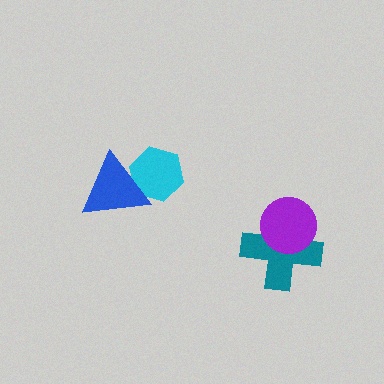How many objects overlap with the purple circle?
1 object overlaps with the purple circle.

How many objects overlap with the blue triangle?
1 object overlaps with the blue triangle.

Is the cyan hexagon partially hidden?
Yes, it is partially covered by another shape.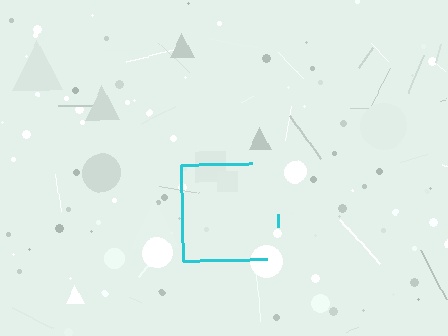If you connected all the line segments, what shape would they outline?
They would outline a square.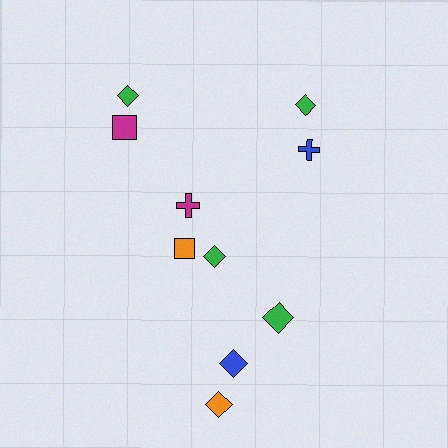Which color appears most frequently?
Green, with 4 objects.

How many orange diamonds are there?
There is 1 orange diamond.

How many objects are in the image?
There are 10 objects.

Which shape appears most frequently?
Diamond, with 6 objects.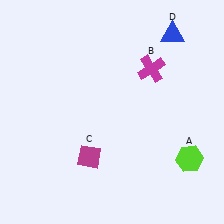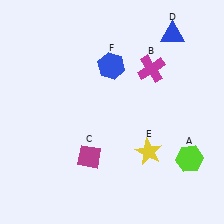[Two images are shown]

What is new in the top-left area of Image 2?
A blue hexagon (F) was added in the top-left area of Image 2.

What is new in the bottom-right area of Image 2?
A yellow star (E) was added in the bottom-right area of Image 2.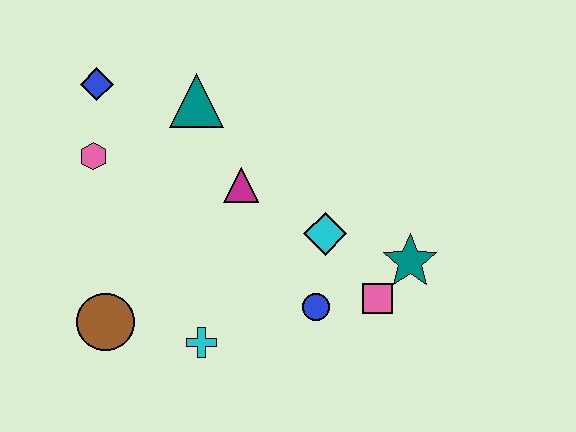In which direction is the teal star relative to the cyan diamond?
The teal star is to the right of the cyan diamond.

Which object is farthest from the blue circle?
The blue diamond is farthest from the blue circle.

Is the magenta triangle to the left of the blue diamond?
No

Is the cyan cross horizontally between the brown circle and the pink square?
Yes